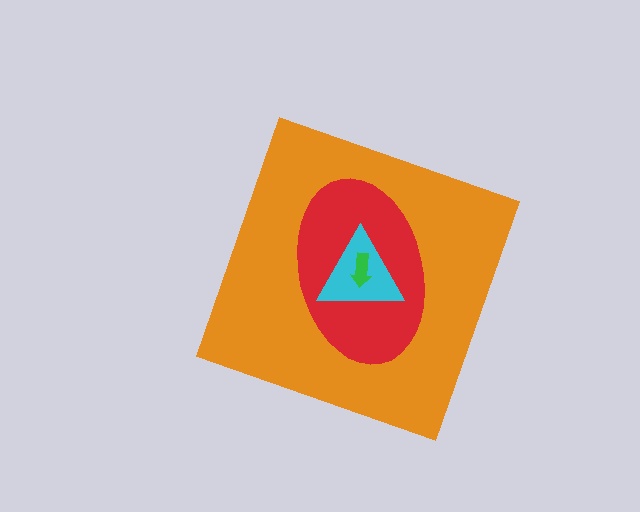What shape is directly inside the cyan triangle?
The green arrow.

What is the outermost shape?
The orange diamond.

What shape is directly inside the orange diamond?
The red ellipse.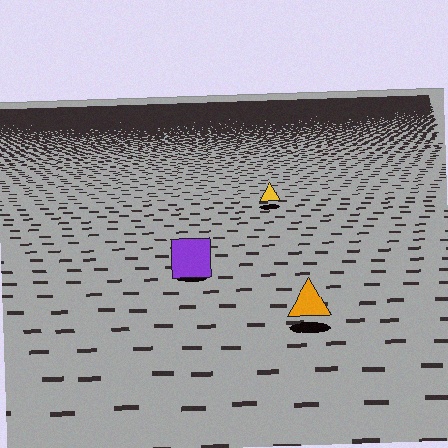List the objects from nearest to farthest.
From nearest to farthest: the orange triangle, the purple square, the yellow triangle.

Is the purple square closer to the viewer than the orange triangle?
No. The orange triangle is closer — you can tell from the texture gradient: the ground texture is coarser near it.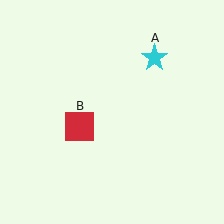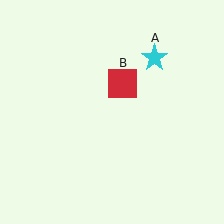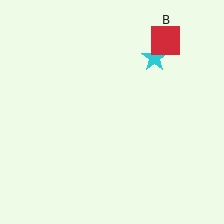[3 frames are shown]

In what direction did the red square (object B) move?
The red square (object B) moved up and to the right.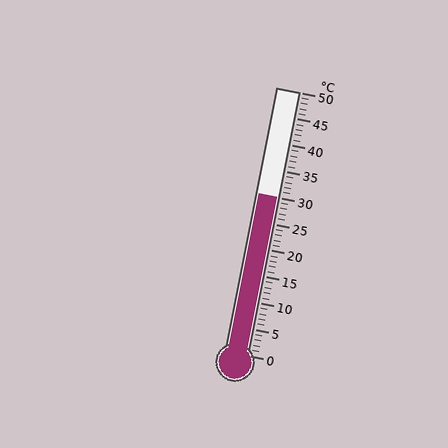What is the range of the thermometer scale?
The thermometer scale ranges from 0°C to 50°C.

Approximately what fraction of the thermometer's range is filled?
The thermometer is filled to approximately 60% of its range.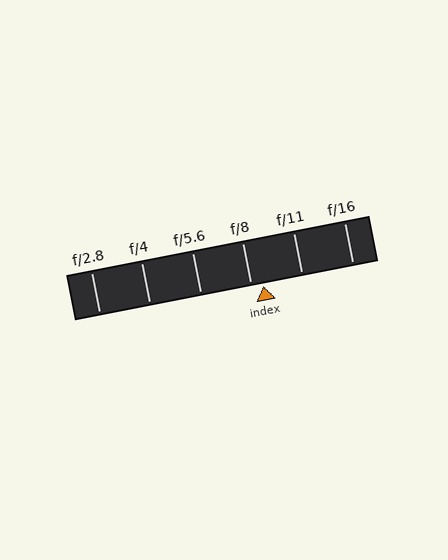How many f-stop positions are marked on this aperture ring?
There are 6 f-stop positions marked.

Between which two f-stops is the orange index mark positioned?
The index mark is between f/8 and f/11.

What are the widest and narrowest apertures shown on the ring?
The widest aperture shown is f/2.8 and the narrowest is f/16.